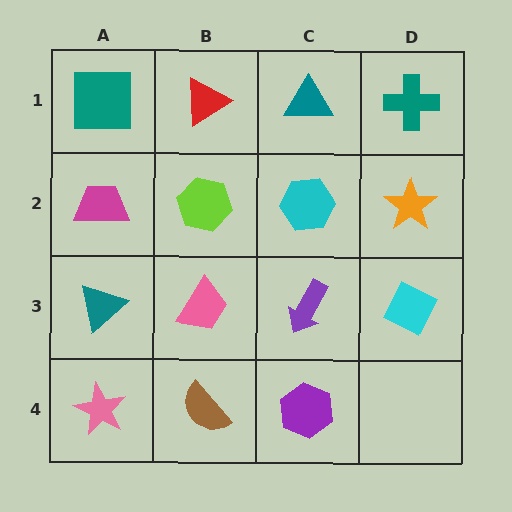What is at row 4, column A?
A pink star.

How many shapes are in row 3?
4 shapes.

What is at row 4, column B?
A brown semicircle.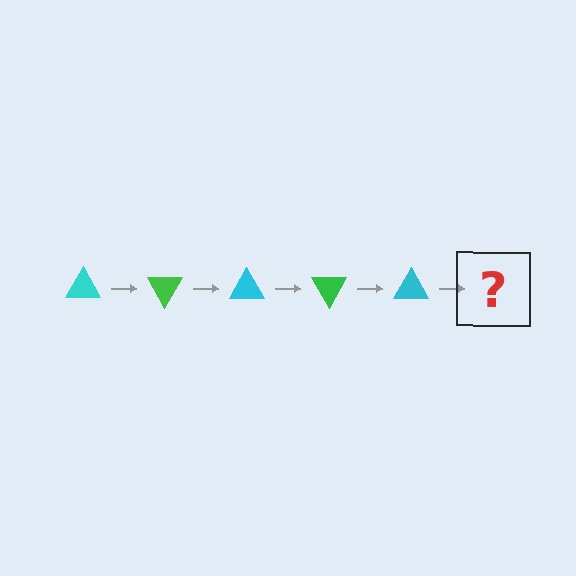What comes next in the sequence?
The next element should be a green triangle, rotated 300 degrees from the start.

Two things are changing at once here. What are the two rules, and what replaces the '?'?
The two rules are that it rotates 60 degrees each step and the color cycles through cyan and green. The '?' should be a green triangle, rotated 300 degrees from the start.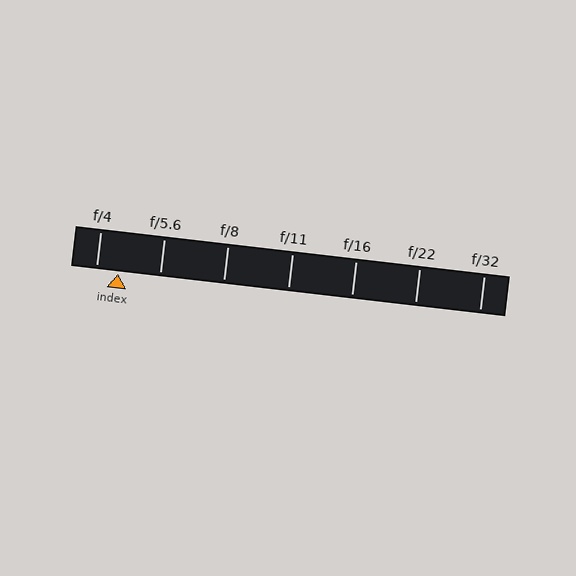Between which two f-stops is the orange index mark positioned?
The index mark is between f/4 and f/5.6.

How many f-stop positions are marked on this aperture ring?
There are 7 f-stop positions marked.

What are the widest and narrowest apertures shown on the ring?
The widest aperture shown is f/4 and the narrowest is f/32.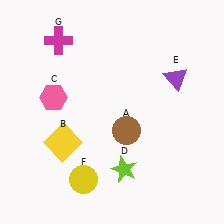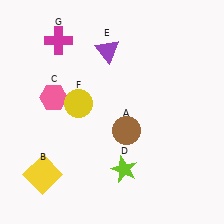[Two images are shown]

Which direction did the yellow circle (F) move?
The yellow circle (F) moved up.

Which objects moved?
The objects that moved are: the yellow square (B), the purple triangle (E), the yellow circle (F).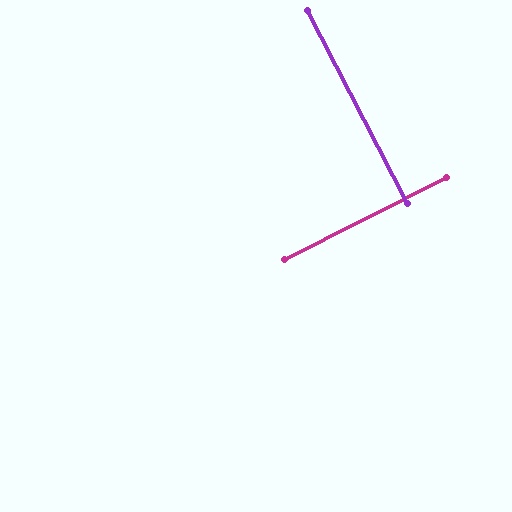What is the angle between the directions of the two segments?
Approximately 90 degrees.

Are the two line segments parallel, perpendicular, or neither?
Perpendicular — they meet at approximately 90°.